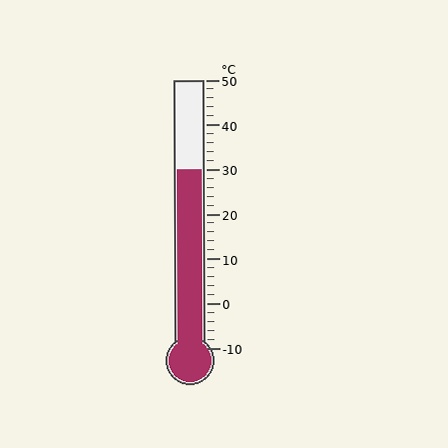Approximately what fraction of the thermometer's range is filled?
The thermometer is filled to approximately 65% of its range.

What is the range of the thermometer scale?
The thermometer scale ranges from -10°C to 50°C.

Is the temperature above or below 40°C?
The temperature is below 40°C.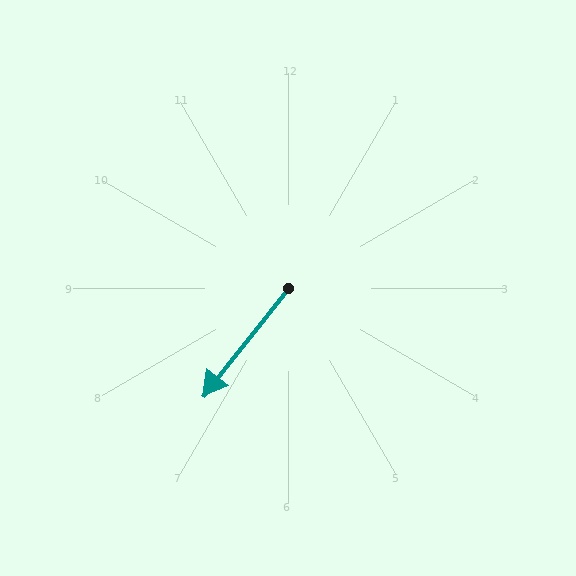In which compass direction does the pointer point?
Southwest.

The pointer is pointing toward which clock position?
Roughly 7 o'clock.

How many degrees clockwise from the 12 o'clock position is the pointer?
Approximately 218 degrees.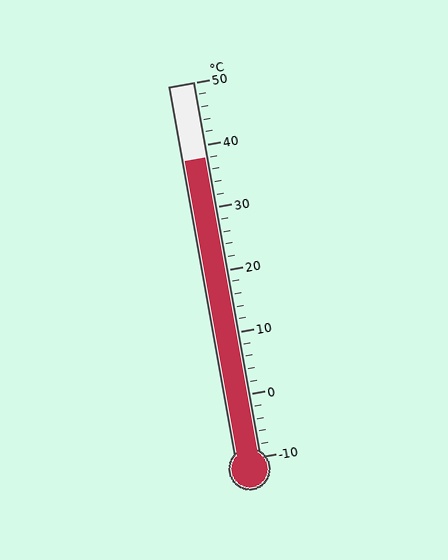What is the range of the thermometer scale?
The thermometer scale ranges from -10°C to 50°C.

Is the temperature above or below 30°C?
The temperature is above 30°C.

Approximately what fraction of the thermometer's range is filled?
The thermometer is filled to approximately 80% of its range.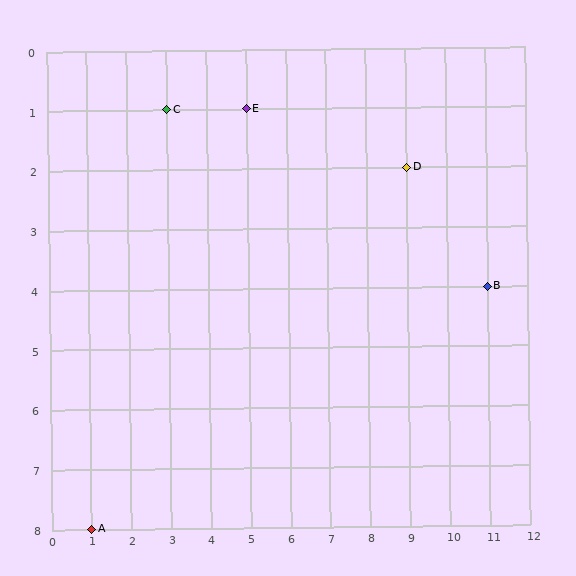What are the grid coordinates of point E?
Point E is at grid coordinates (5, 1).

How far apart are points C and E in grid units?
Points C and E are 2 columns apart.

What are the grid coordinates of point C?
Point C is at grid coordinates (3, 1).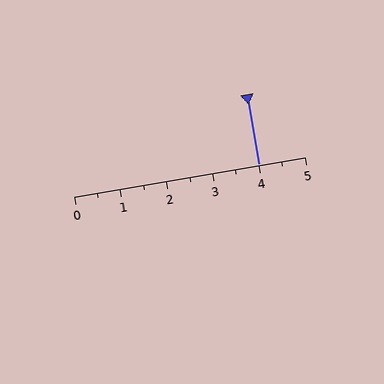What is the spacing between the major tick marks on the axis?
The major ticks are spaced 1 apart.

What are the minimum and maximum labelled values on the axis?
The axis runs from 0 to 5.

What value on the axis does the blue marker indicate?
The marker indicates approximately 4.